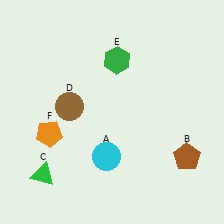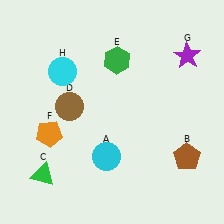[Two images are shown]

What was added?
A purple star (G), a cyan circle (H) were added in Image 2.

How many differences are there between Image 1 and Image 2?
There are 2 differences between the two images.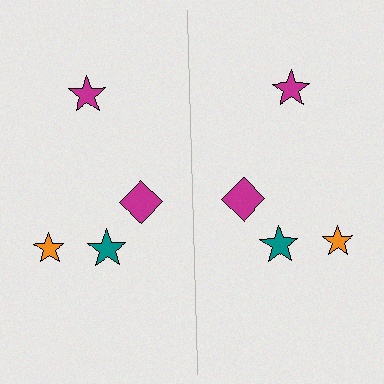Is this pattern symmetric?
Yes, this pattern has bilateral (reflection) symmetry.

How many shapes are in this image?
There are 8 shapes in this image.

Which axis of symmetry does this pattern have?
The pattern has a vertical axis of symmetry running through the center of the image.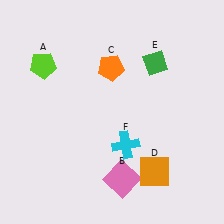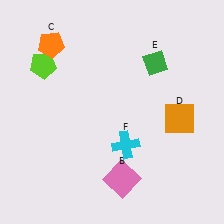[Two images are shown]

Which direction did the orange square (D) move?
The orange square (D) moved up.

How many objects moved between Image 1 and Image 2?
2 objects moved between the two images.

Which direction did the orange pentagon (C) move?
The orange pentagon (C) moved left.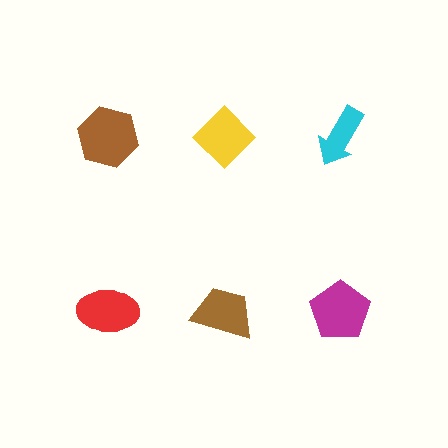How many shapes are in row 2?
3 shapes.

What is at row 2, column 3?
A magenta pentagon.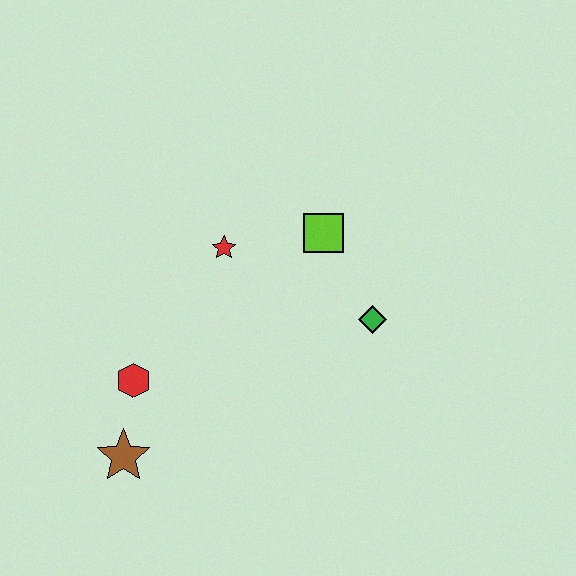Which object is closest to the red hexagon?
The brown star is closest to the red hexagon.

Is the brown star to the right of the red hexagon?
No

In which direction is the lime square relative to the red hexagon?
The lime square is to the right of the red hexagon.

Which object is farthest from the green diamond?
The brown star is farthest from the green diamond.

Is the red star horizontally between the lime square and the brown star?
Yes